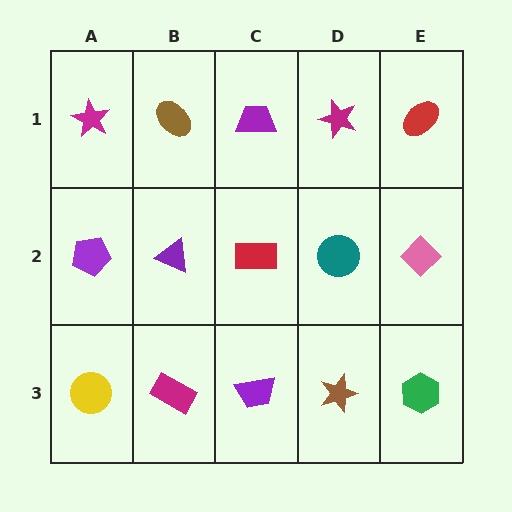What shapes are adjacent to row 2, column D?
A magenta star (row 1, column D), a brown star (row 3, column D), a red rectangle (row 2, column C), a pink diamond (row 2, column E).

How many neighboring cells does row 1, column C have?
3.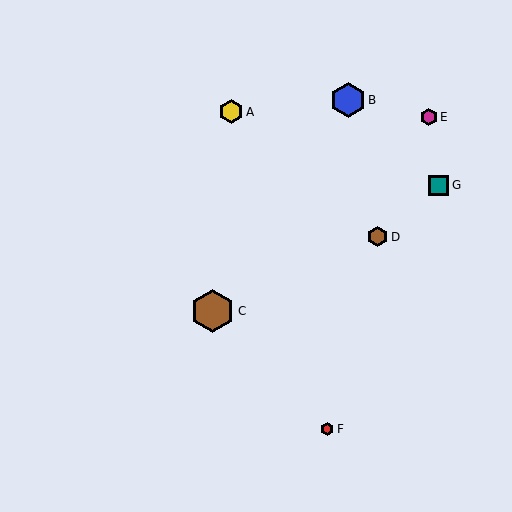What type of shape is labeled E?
Shape E is a magenta hexagon.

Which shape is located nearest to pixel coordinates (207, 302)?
The brown hexagon (labeled C) at (213, 311) is nearest to that location.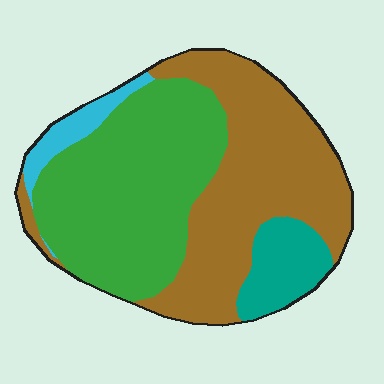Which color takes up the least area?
Cyan, at roughly 5%.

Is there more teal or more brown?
Brown.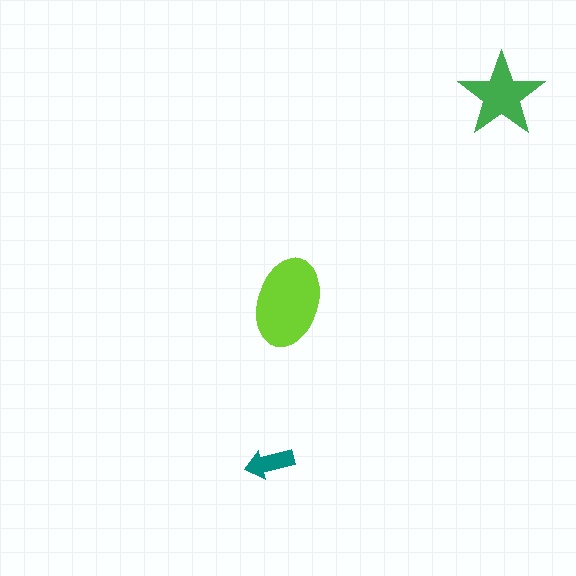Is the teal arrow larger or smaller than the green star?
Smaller.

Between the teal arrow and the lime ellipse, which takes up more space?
The lime ellipse.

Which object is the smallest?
The teal arrow.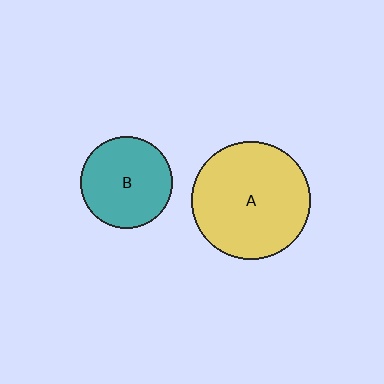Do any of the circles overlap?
No, none of the circles overlap.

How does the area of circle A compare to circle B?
Approximately 1.7 times.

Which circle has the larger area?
Circle A (yellow).